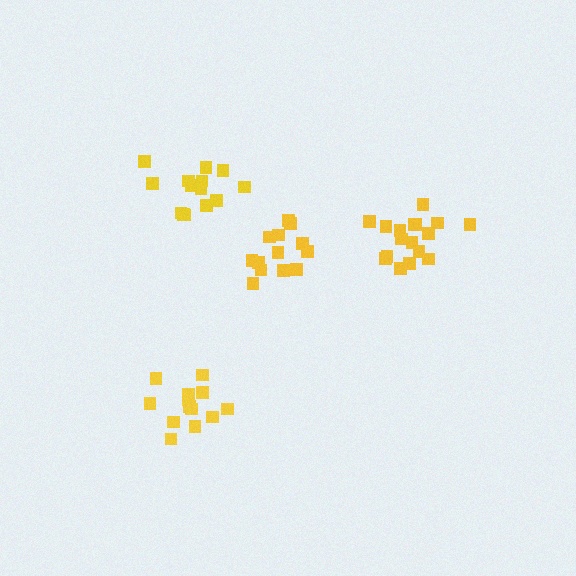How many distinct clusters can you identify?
There are 4 distinct clusters.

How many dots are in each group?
Group 1: 17 dots, Group 2: 14 dots, Group 3: 14 dots, Group 4: 13 dots (58 total).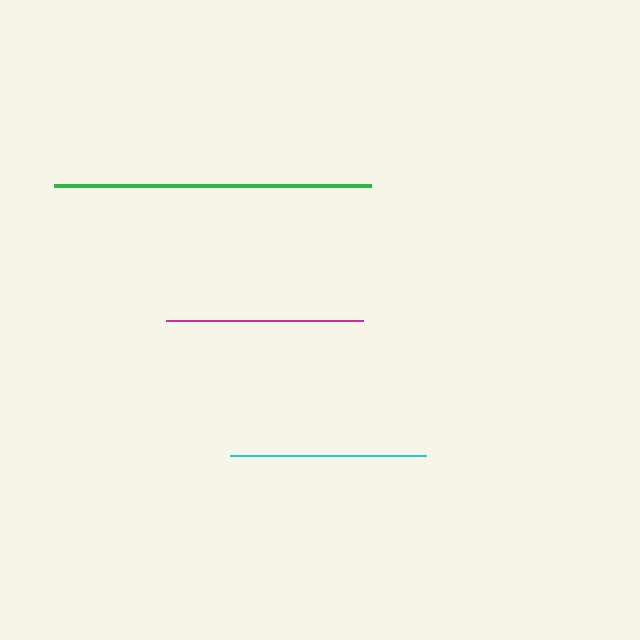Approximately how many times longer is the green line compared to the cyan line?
The green line is approximately 1.6 times the length of the cyan line.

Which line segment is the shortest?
The cyan line is the shortest at approximately 196 pixels.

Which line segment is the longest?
The green line is the longest at approximately 317 pixels.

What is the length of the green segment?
The green segment is approximately 317 pixels long.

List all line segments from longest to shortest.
From longest to shortest: green, magenta, cyan.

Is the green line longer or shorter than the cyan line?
The green line is longer than the cyan line.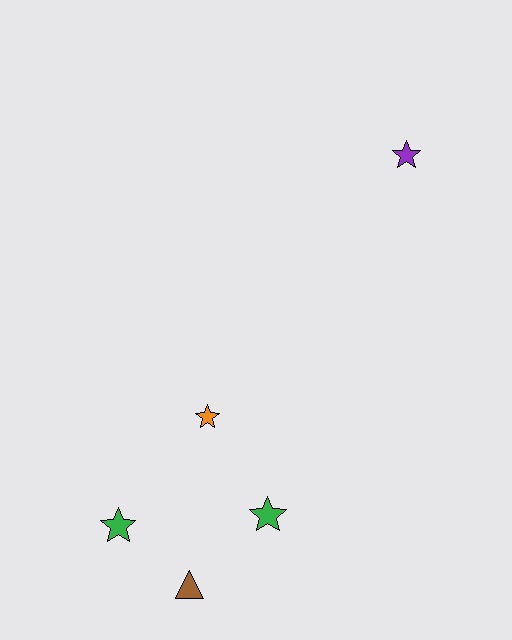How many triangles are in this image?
There is 1 triangle.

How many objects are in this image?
There are 5 objects.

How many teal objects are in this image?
There are no teal objects.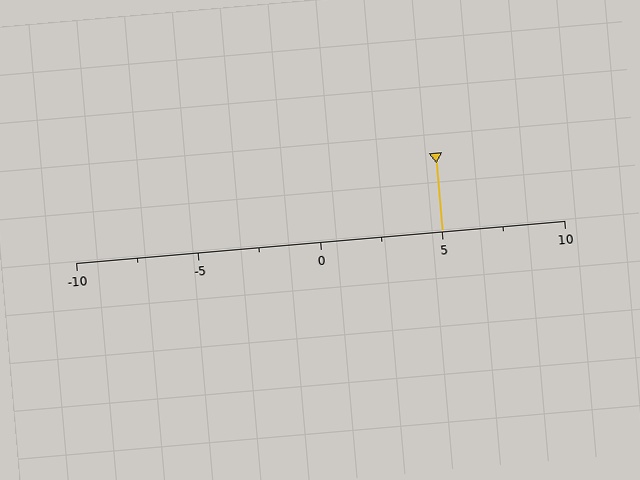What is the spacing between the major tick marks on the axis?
The major ticks are spaced 5 apart.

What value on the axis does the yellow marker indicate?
The marker indicates approximately 5.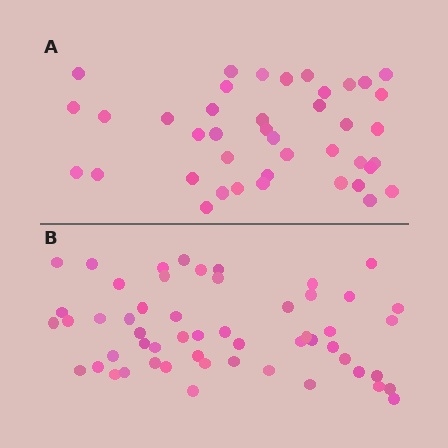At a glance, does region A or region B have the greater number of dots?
Region B (the bottom region) has more dots.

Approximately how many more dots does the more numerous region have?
Region B has approximately 15 more dots than region A.